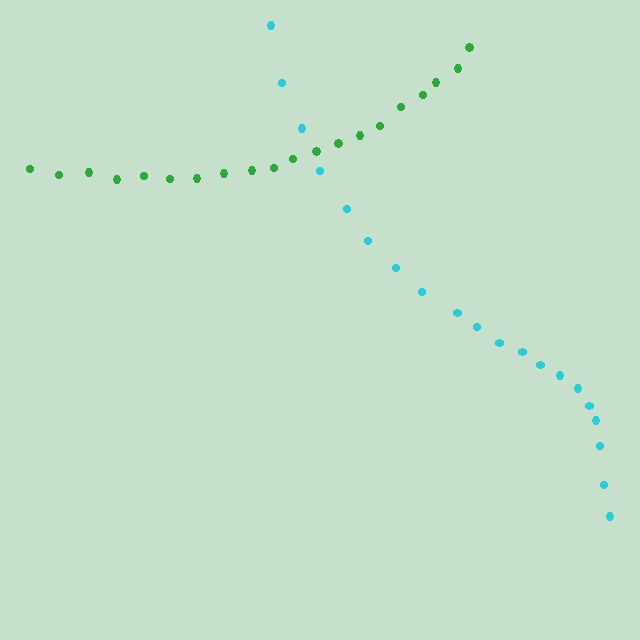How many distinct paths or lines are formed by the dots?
There are 2 distinct paths.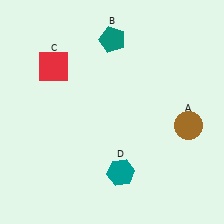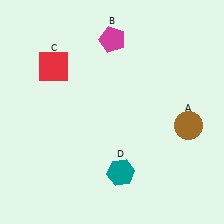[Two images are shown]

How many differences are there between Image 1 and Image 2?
There is 1 difference between the two images.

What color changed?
The pentagon (B) changed from teal in Image 1 to magenta in Image 2.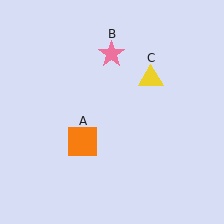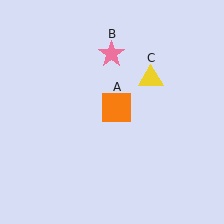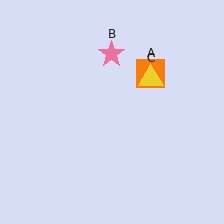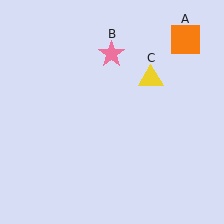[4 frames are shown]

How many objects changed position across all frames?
1 object changed position: orange square (object A).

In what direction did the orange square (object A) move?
The orange square (object A) moved up and to the right.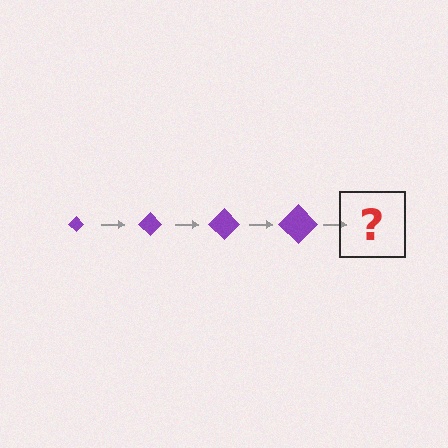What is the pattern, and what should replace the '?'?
The pattern is that the diamond gets progressively larger each step. The '?' should be a purple diamond, larger than the previous one.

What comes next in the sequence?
The next element should be a purple diamond, larger than the previous one.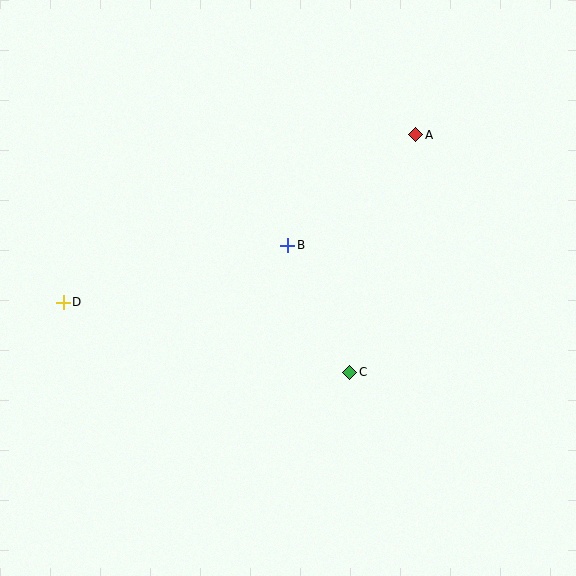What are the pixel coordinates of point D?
Point D is at (63, 302).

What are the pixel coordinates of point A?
Point A is at (416, 135).